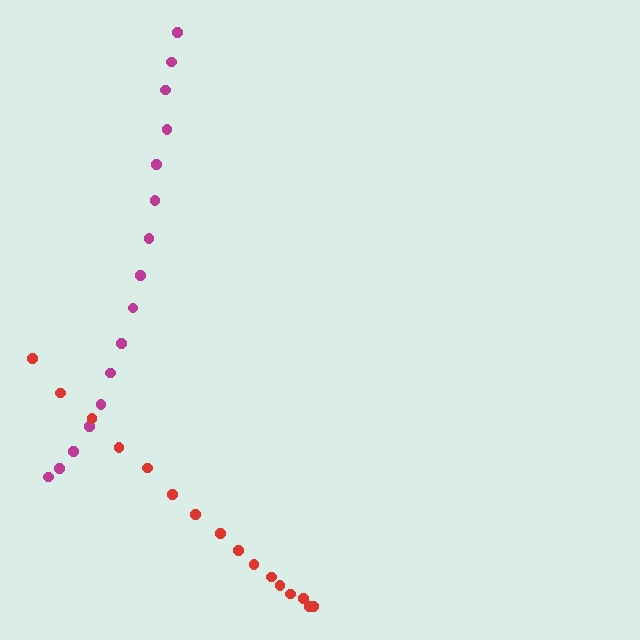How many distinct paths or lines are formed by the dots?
There are 2 distinct paths.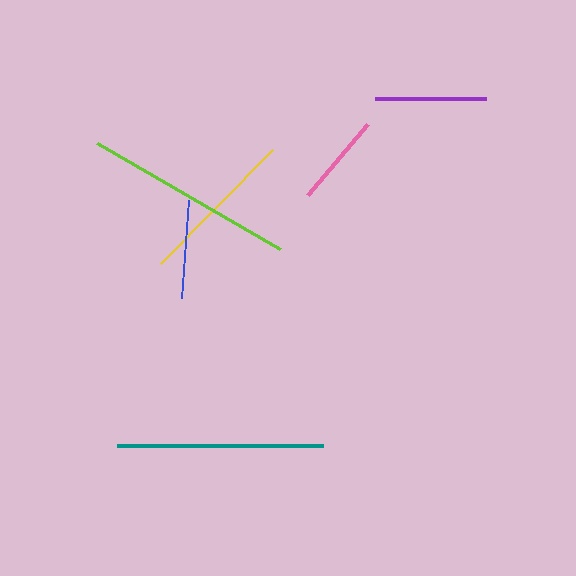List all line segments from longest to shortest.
From longest to shortest: lime, teal, yellow, purple, blue, pink.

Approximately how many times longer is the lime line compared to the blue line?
The lime line is approximately 2.2 times the length of the blue line.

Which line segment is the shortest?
The pink line is the shortest at approximately 94 pixels.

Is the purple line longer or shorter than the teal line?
The teal line is longer than the purple line.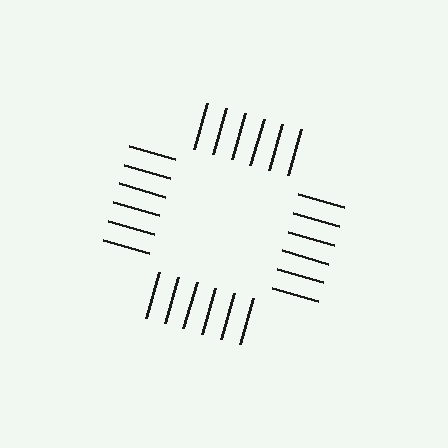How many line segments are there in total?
24 — 6 along each of the 4 edges.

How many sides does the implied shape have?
4 sides — the line-ends trace a square.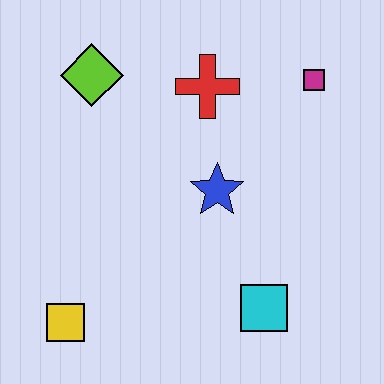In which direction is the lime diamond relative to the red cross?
The lime diamond is to the left of the red cross.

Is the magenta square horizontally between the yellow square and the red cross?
No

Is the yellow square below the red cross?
Yes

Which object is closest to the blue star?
The red cross is closest to the blue star.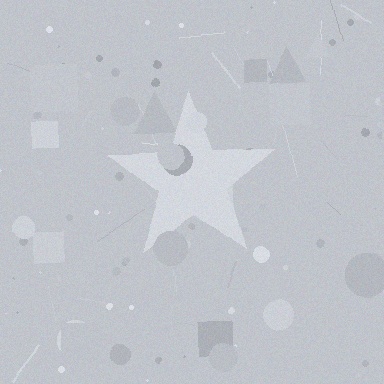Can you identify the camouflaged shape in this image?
The camouflaged shape is a star.